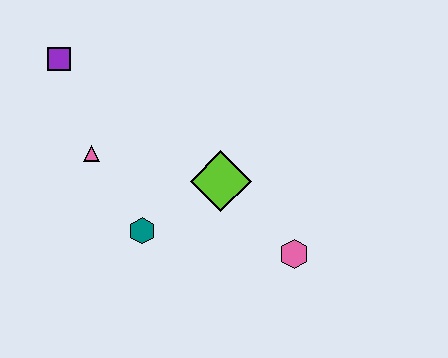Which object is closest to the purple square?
The pink triangle is closest to the purple square.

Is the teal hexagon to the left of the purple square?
No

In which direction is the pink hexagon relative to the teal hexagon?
The pink hexagon is to the right of the teal hexagon.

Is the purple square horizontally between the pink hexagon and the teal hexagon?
No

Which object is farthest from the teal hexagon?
The purple square is farthest from the teal hexagon.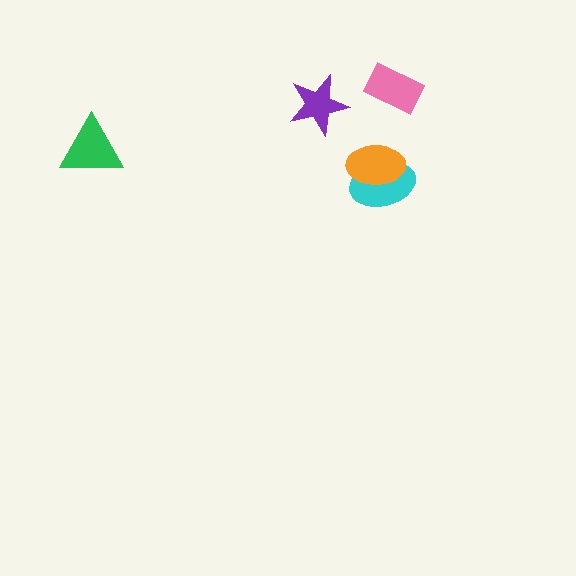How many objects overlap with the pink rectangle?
0 objects overlap with the pink rectangle.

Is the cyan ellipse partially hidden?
Yes, it is partially covered by another shape.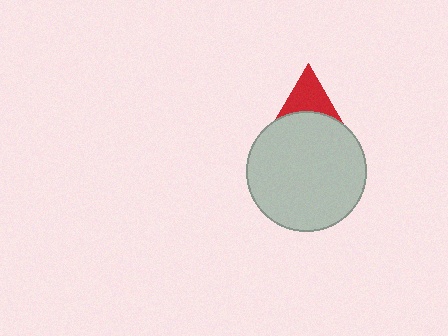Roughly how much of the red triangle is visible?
A small part of it is visible (roughly 31%).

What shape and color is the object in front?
The object in front is a light gray circle.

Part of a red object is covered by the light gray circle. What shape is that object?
It is a triangle.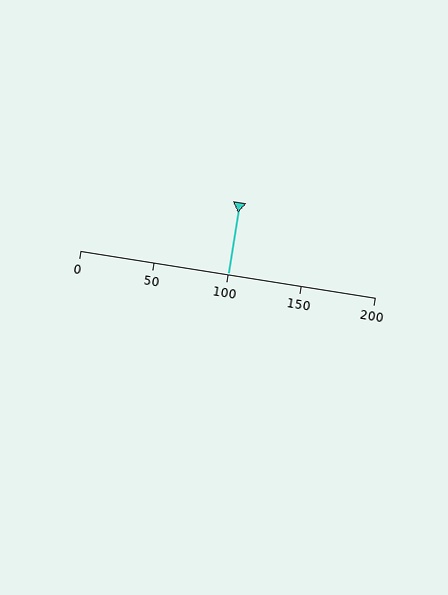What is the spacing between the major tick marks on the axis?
The major ticks are spaced 50 apart.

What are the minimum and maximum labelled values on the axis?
The axis runs from 0 to 200.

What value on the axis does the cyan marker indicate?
The marker indicates approximately 100.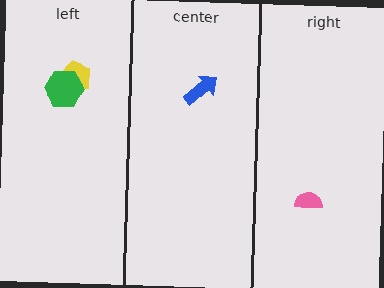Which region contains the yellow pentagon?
The left region.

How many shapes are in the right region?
1.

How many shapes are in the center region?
1.